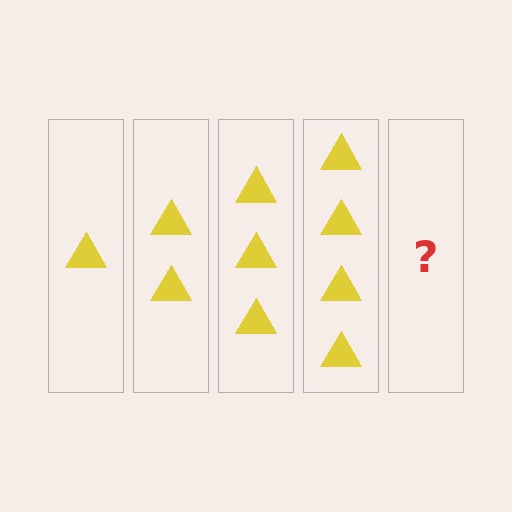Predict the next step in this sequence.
The next step is 5 triangles.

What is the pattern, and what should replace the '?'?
The pattern is that each step adds one more triangle. The '?' should be 5 triangles.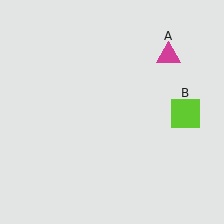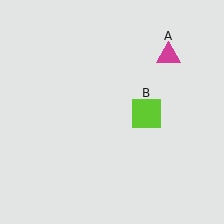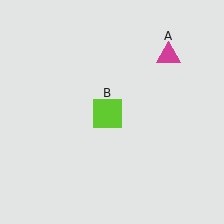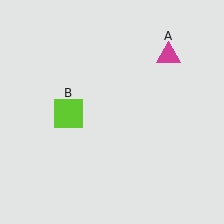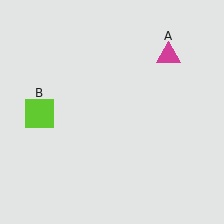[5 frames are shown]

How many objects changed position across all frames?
1 object changed position: lime square (object B).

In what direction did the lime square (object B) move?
The lime square (object B) moved left.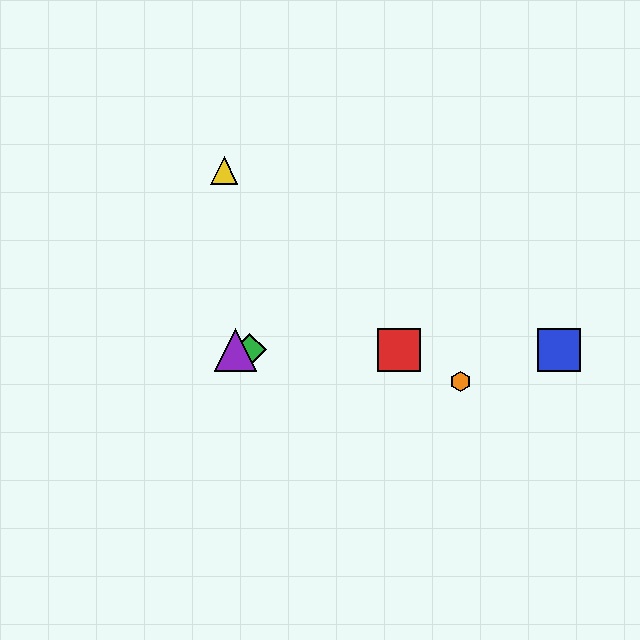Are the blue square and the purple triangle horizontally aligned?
Yes, both are at y≈350.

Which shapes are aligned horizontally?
The red square, the blue square, the green diamond, the purple triangle are aligned horizontally.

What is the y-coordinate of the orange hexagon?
The orange hexagon is at y≈381.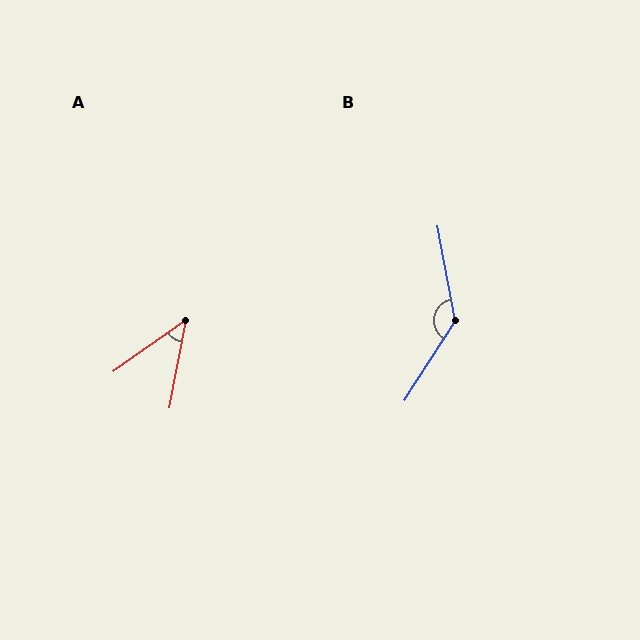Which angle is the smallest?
A, at approximately 44 degrees.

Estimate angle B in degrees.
Approximately 137 degrees.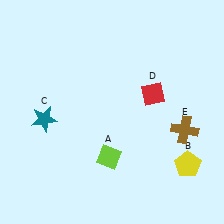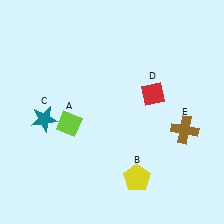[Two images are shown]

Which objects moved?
The objects that moved are: the lime diamond (A), the yellow pentagon (B).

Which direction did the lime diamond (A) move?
The lime diamond (A) moved left.